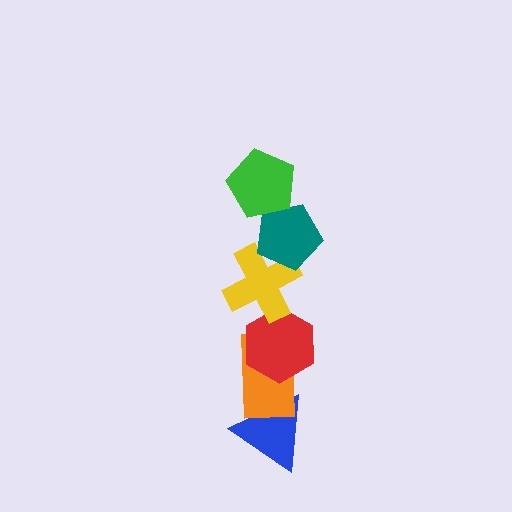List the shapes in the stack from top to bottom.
From top to bottom: the green pentagon, the teal pentagon, the yellow cross, the red hexagon, the orange rectangle, the blue triangle.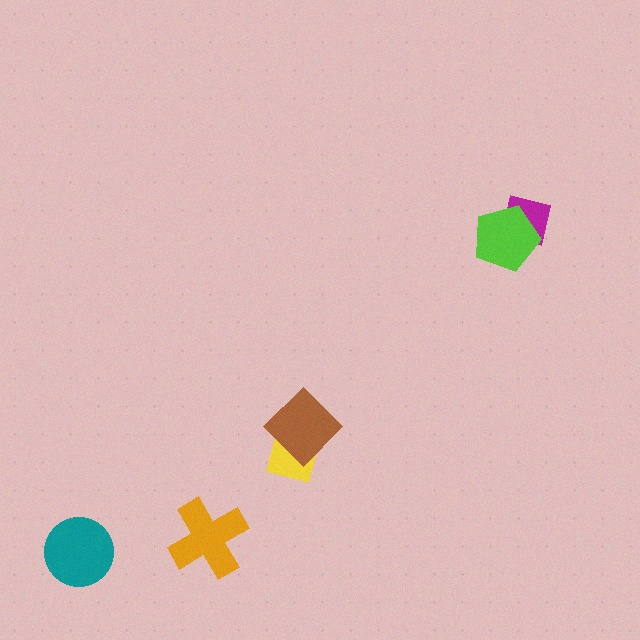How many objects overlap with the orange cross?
0 objects overlap with the orange cross.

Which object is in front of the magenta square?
The lime pentagon is in front of the magenta square.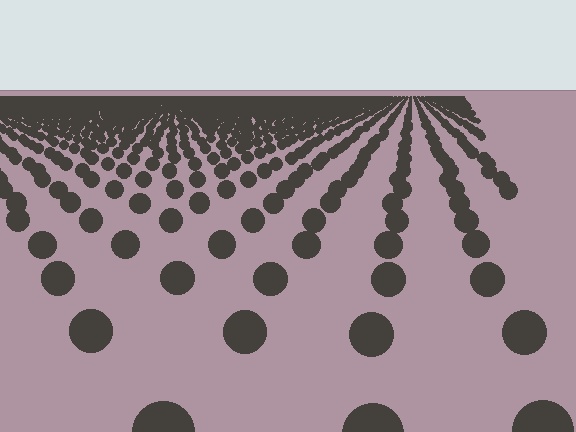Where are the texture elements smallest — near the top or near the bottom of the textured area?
Near the top.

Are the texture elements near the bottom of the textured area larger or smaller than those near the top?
Larger. Near the bottom, elements are closer to the viewer and appear at a bigger on-screen size.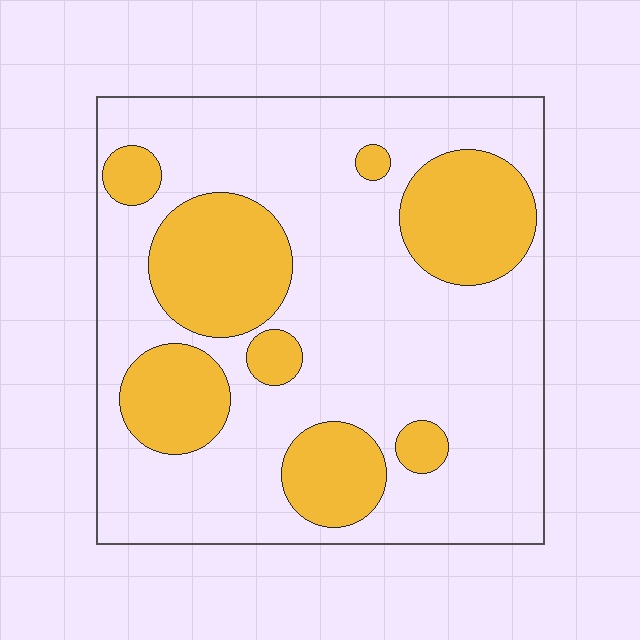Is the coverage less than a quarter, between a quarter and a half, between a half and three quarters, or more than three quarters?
Between a quarter and a half.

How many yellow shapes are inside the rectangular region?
8.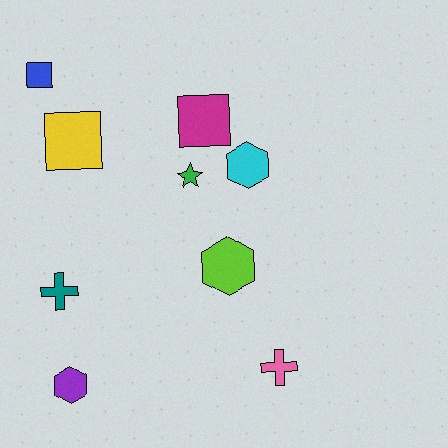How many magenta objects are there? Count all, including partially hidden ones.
There is 1 magenta object.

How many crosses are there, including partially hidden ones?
There are 2 crosses.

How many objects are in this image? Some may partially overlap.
There are 9 objects.